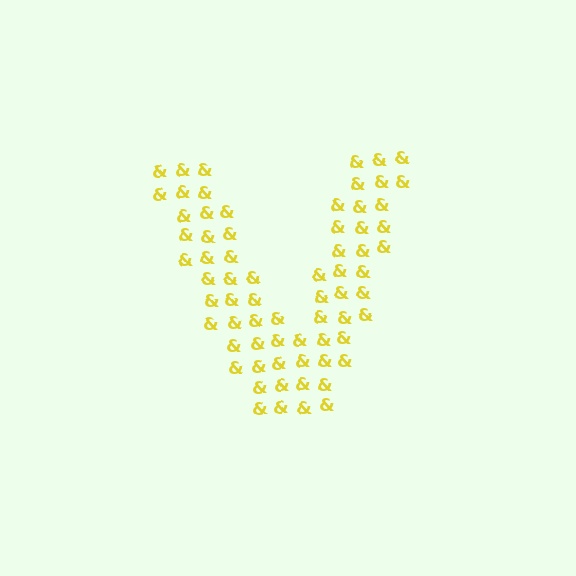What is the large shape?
The large shape is the letter V.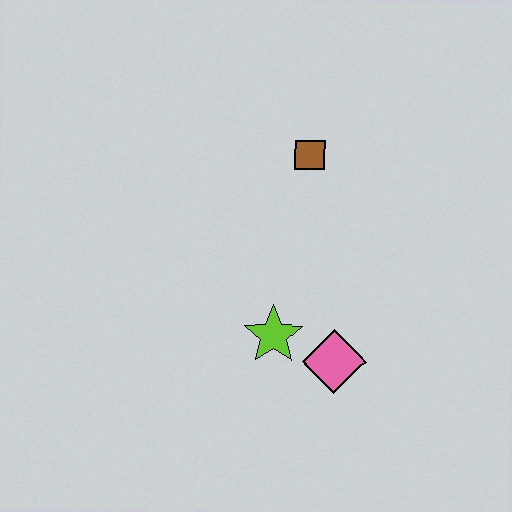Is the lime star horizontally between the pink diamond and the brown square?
No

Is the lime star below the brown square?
Yes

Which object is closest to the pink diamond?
The lime star is closest to the pink diamond.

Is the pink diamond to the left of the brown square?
No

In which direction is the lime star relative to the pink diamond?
The lime star is to the left of the pink diamond.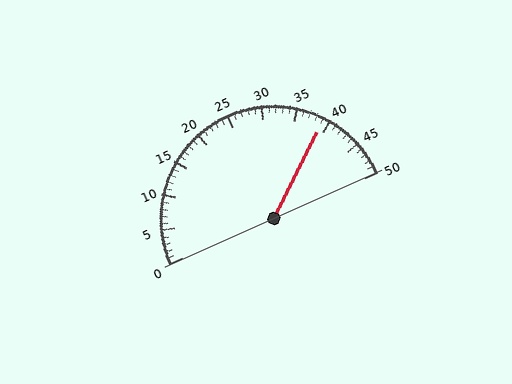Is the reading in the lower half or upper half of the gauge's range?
The reading is in the upper half of the range (0 to 50).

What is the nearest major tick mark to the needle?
The nearest major tick mark is 40.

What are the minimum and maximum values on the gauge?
The gauge ranges from 0 to 50.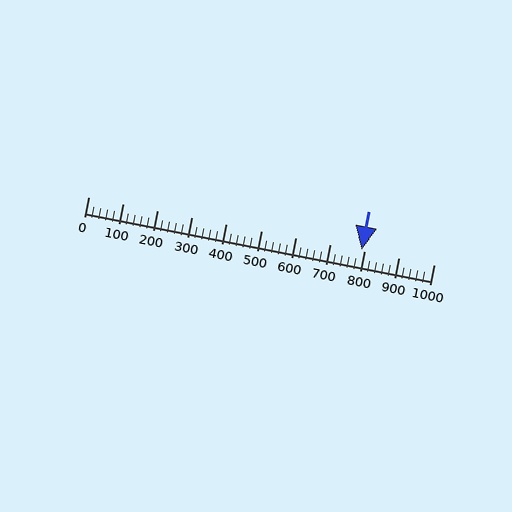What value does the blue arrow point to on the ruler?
The blue arrow points to approximately 793.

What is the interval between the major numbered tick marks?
The major tick marks are spaced 100 units apart.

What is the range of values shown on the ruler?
The ruler shows values from 0 to 1000.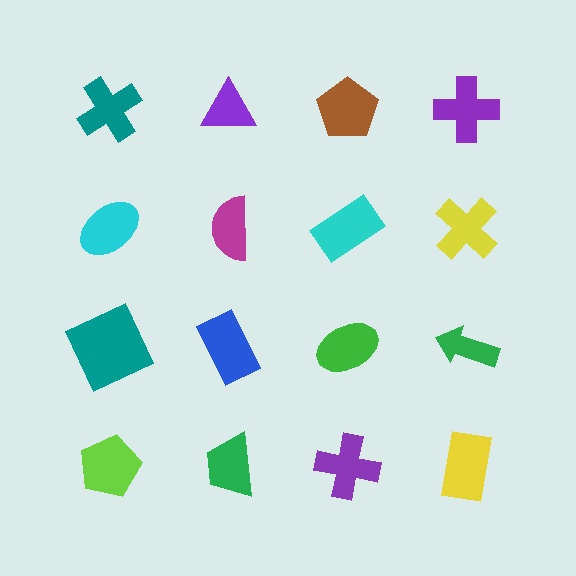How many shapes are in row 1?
4 shapes.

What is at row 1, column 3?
A brown pentagon.